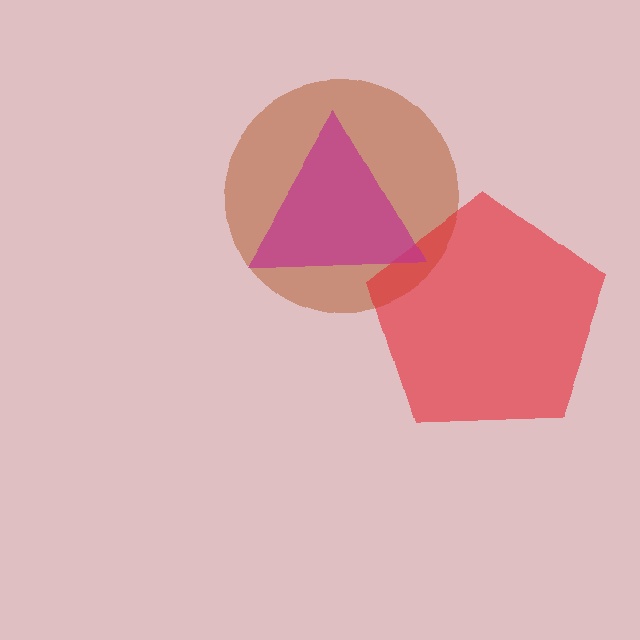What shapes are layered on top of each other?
The layered shapes are: a brown circle, a red pentagon, a magenta triangle.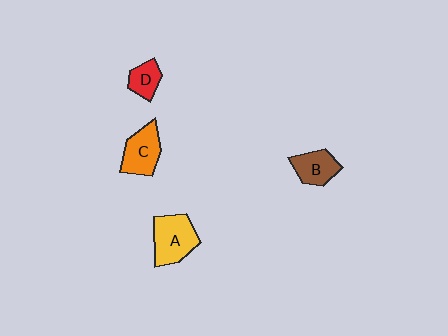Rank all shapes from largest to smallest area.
From largest to smallest: A (yellow), C (orange), B (brown), D (red).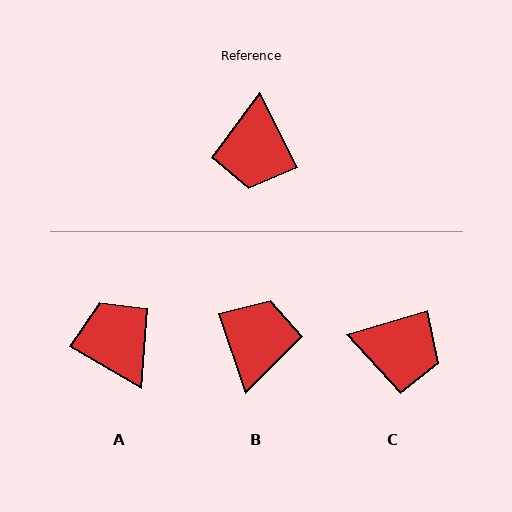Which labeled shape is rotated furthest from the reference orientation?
B, about 172 degrees away.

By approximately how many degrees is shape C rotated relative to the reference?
Approximately 79 degrees counter-clockwise.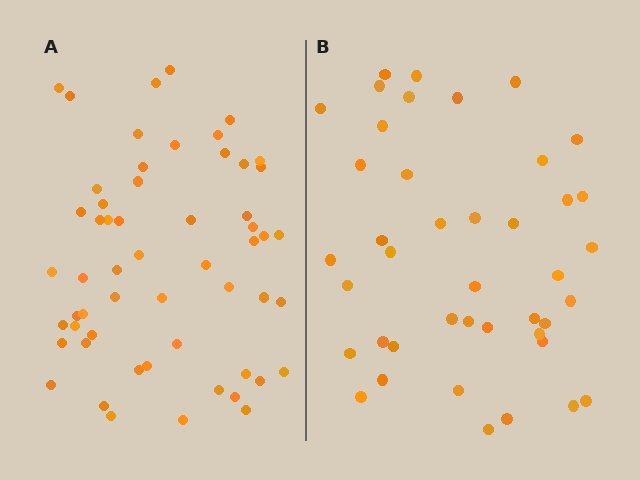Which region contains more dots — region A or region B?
Region A (the left region) has more dots.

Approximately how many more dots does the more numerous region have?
Region A has approximately 15 more dots than region B.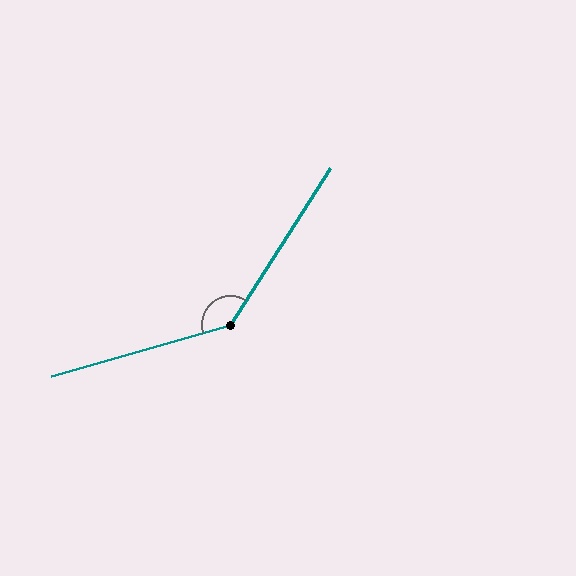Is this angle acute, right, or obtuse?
It is obtuse.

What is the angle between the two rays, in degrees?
Approximately 139 degrees.